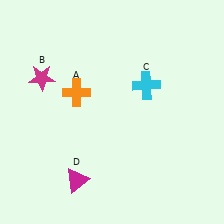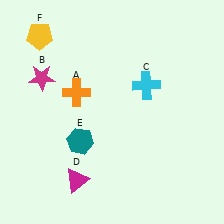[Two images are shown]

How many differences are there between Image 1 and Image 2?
There are 2 differences between the two images.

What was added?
A teal hexagon (E), a yellow pentagon (F) were added in Image 2.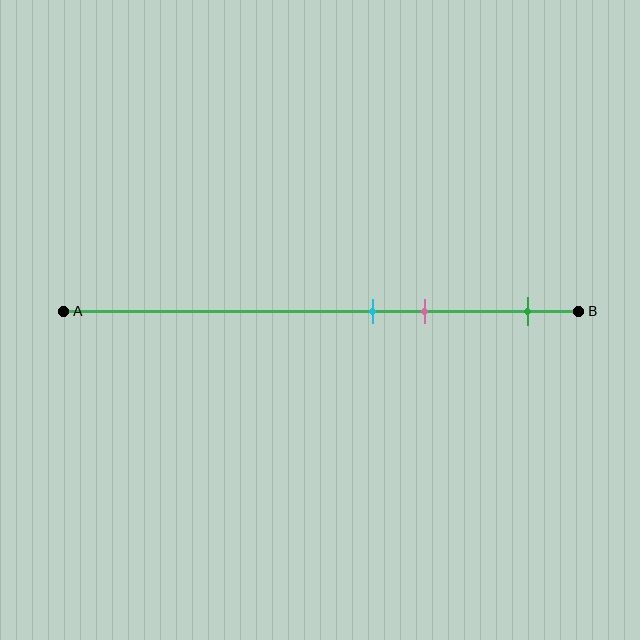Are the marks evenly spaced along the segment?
No, the marks are not evenly spaced.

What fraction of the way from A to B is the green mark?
The green mark is approximately 90% (0.9) of the way from A to B.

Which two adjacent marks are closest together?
The cyan and pink marks are the closest adjacent pair.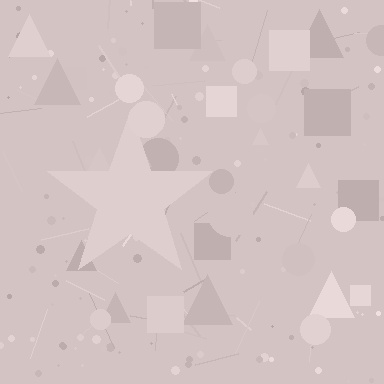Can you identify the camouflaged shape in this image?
The camouflaged shape is a star.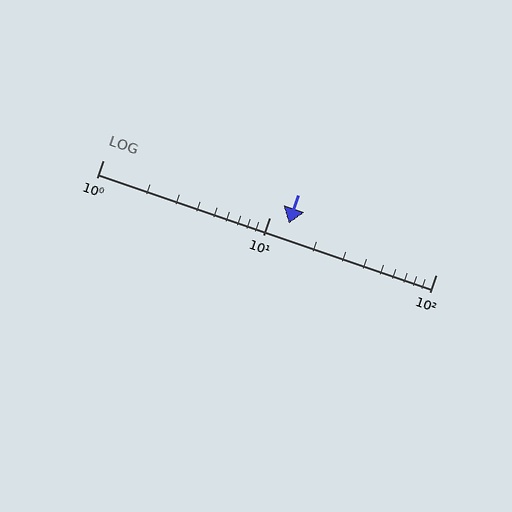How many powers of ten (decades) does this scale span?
The scale spans 2 decades, from 1 to 100.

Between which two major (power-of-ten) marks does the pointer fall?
The pointer is between 10 and 100.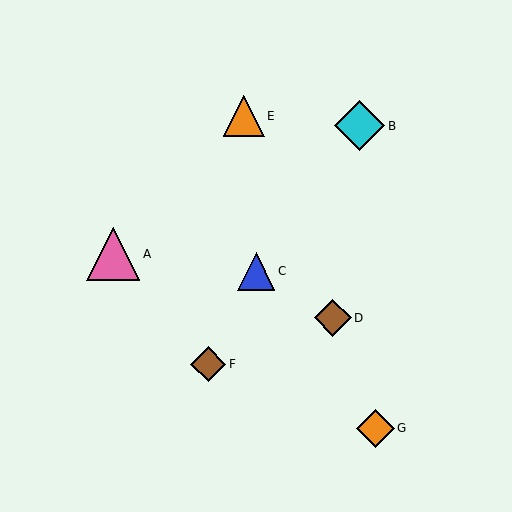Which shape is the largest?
The pink triangle (labeled A) is the largest.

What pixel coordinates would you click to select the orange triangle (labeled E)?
Click at (244, 116) to select the orange triangle E.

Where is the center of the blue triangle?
The center of the blue triangle is at (256, 271).